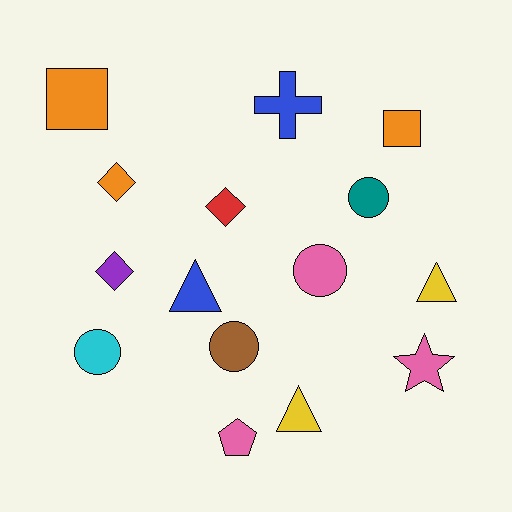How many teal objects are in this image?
There is 1 teal object.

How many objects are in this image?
There are 15 objects.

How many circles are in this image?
There are 4 circles.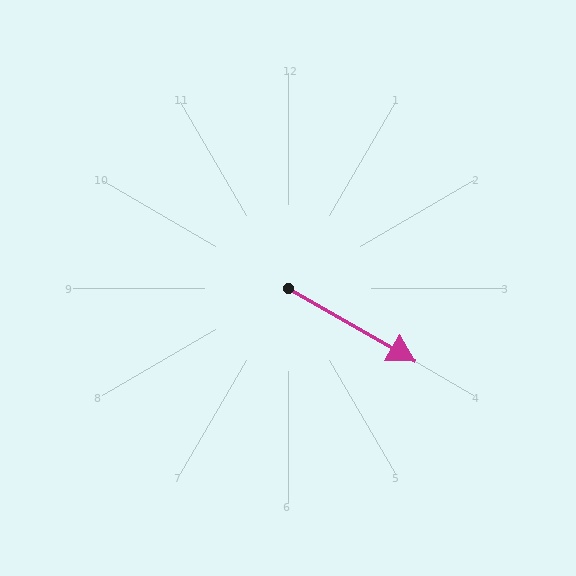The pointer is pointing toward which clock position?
Roughly 4 o'clock.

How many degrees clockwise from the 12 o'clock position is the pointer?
Approximately 120 degrees.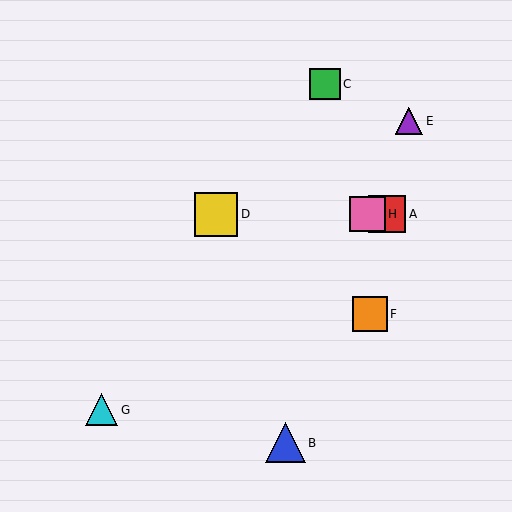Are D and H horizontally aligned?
Yes, both are at y≈214.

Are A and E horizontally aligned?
No, A is at y≈214 and E is at y≈121.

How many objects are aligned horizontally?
3 objects (A, D, H) are aligned horizontally.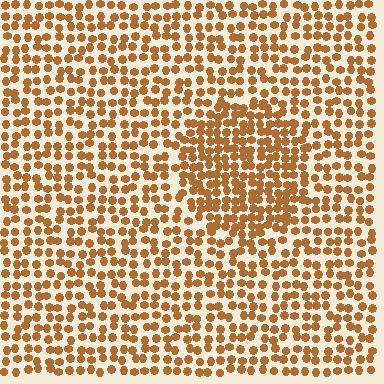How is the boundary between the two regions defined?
The boundary is defined by a change in element density (approximately 1.6x ratio). All elements are the same color, size, and shape.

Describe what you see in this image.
The image contains small brown elements arranged at two different densities. A circle-shaped region is visible where the elements are more densely packed than the surrounding area.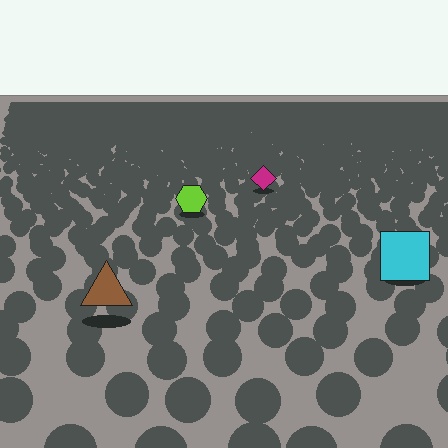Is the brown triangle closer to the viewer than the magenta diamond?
Yes. The brown triangle is closer — you can tell from the texture gradient: the ground texture is coarser near it.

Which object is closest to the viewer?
The brown triangle is closest. The texture marks near it are larger and more spread out.